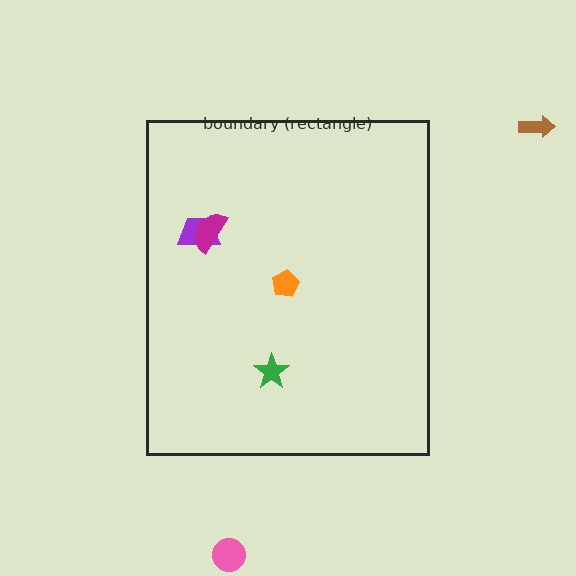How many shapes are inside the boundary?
4 inside, 2 outside.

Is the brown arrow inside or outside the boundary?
Outside.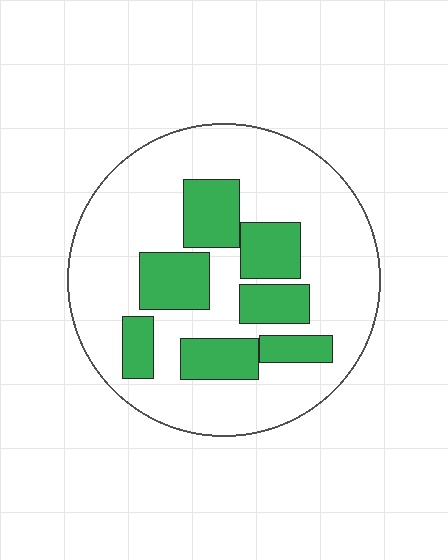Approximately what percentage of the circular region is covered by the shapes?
Approximately 30%.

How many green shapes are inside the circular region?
7.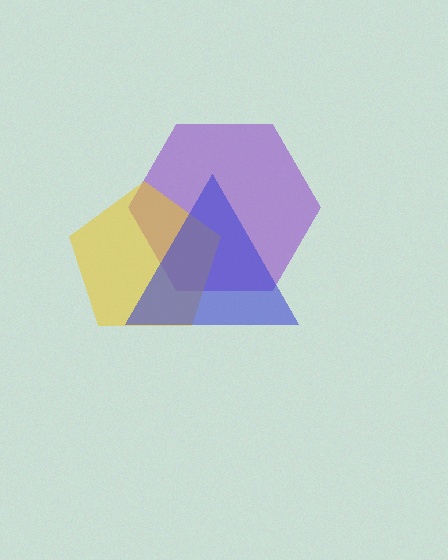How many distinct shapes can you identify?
There are 3 distinct shapes: a purple hexagon, a yellow pentagon, a blue triangle.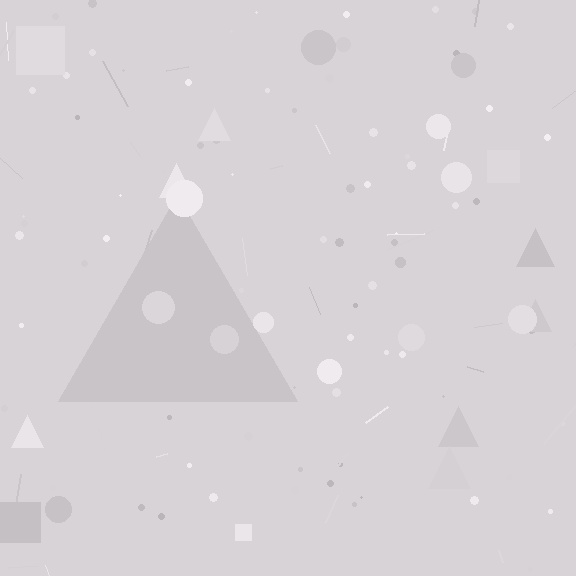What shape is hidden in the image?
A triangle is hidden in the image.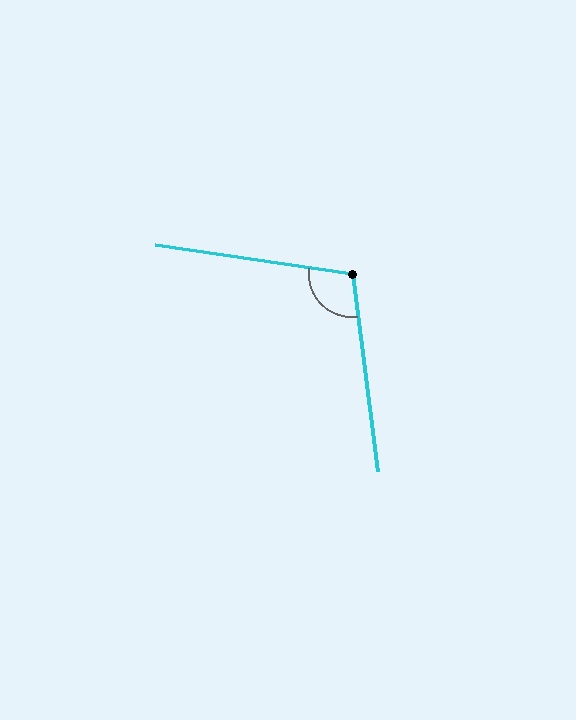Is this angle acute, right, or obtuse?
It is obtuse.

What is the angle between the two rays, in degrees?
Approximately 106 degrees.